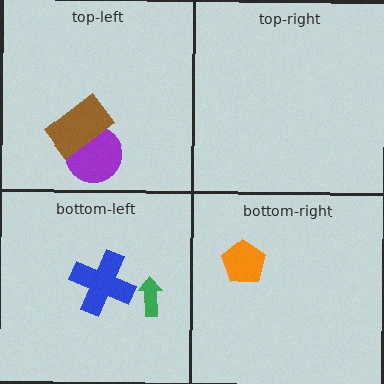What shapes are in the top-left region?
The purple circle, the brown rectangle.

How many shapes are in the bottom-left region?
2.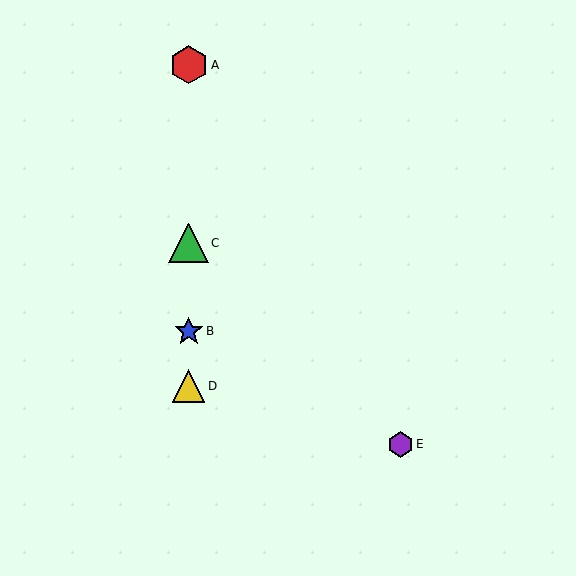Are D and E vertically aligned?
No, D is at x≈189 and E is at x≈400.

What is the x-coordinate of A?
Object A is at x≈189.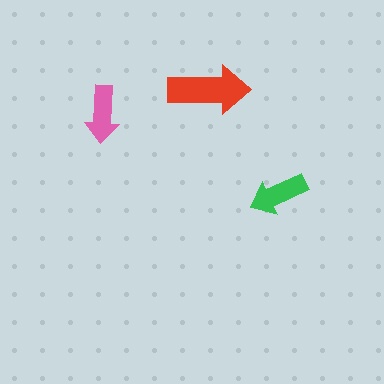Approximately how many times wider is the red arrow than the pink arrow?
About 1.5 times wider.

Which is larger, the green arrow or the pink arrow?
The green one.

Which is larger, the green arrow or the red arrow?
The red one.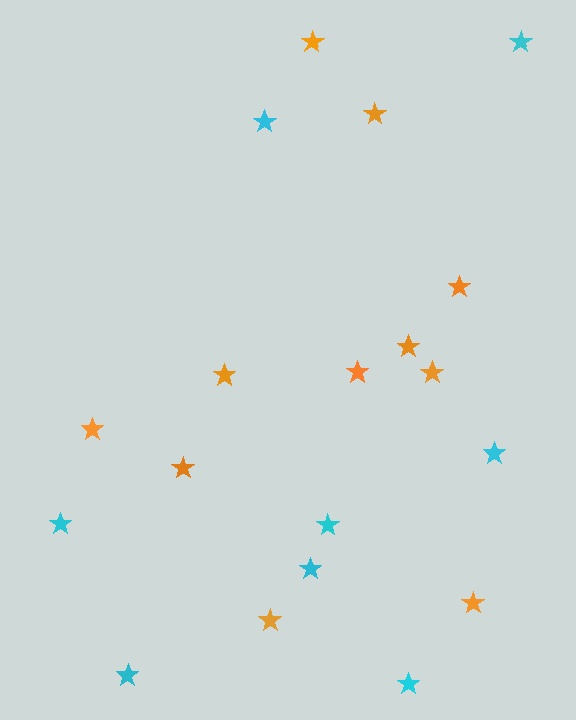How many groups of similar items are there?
There are 2 groups: one group of cyan stars (8) and one group of orange stars (11).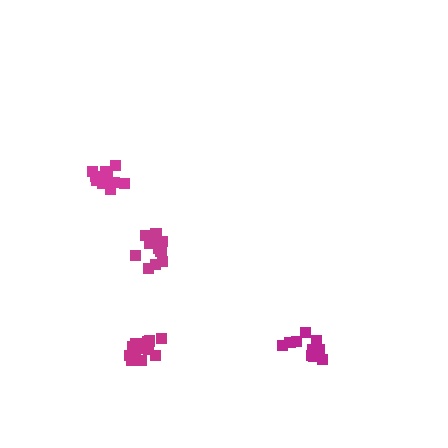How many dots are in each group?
Group 1: 11 dots, Group 2: 12 dots, Group 3: 14 dots, Group 4: 10 dots (47 total).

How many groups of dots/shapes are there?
There are 4 groups.